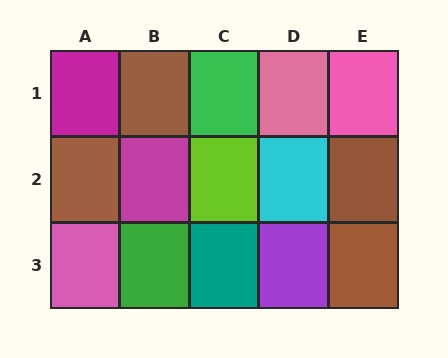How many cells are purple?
1 cell is purple.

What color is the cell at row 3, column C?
Teal.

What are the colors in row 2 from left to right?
Brown, magenta, lime, cyan, brown.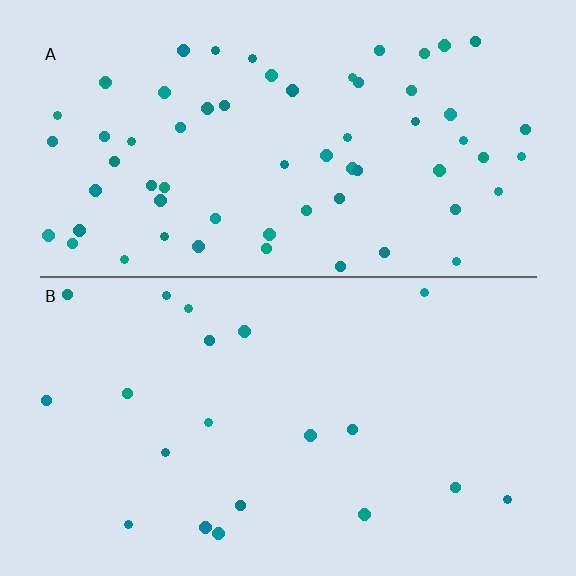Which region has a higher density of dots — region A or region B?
A (the top).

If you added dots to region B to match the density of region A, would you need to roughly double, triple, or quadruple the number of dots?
Approximately triple.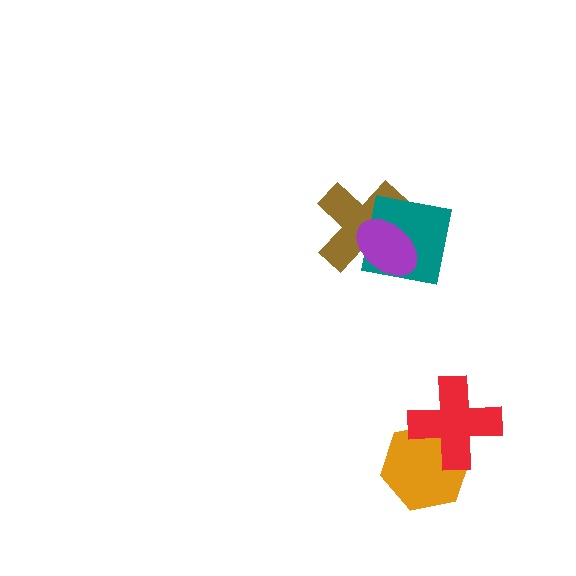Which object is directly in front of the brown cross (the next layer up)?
The teal square is directly in front of the brown cross.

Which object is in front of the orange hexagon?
The red cross is in front of the orange hexagon.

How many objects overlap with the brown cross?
2 objects overlap with the brown cross.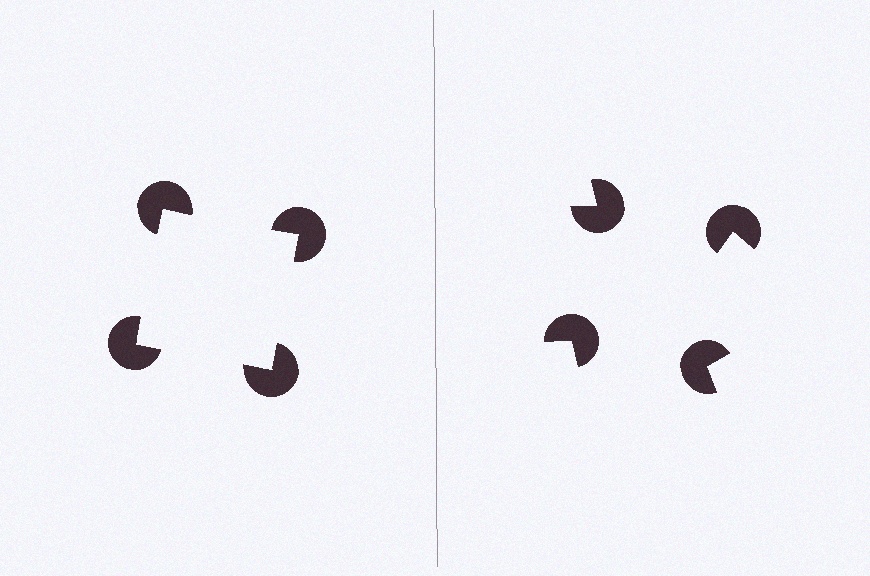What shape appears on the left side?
An illusory square.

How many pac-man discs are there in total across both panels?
8 — 4 on each side.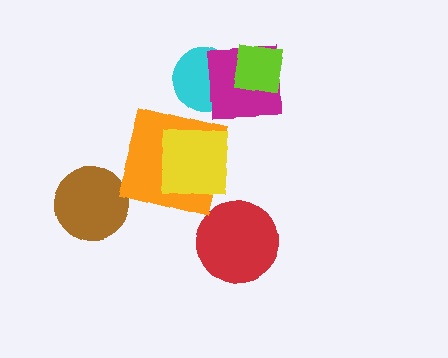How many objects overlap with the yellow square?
1 object overlaps with the yellow square.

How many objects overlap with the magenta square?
2 objects overlap with the magenta square.